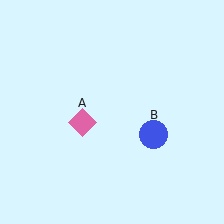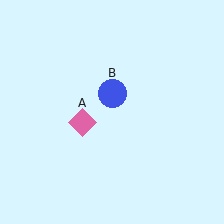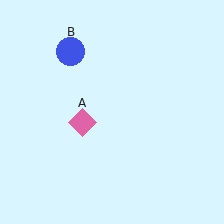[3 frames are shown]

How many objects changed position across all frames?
1 object changed position: blue circle (object B).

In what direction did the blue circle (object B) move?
The blue circle (object B) moved up and to the left.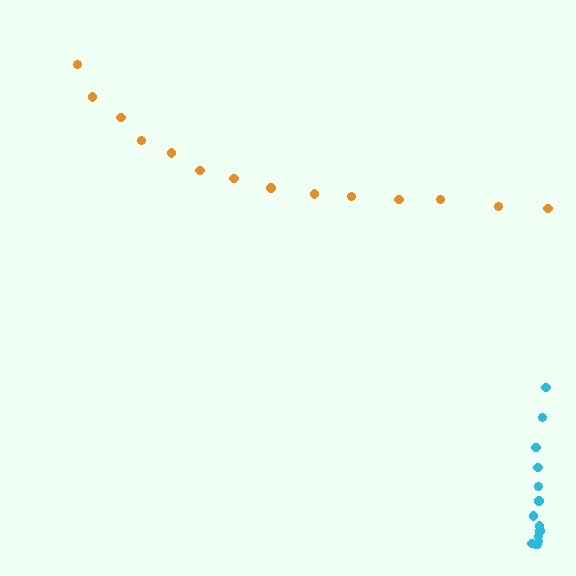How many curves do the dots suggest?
There are 2 distinct paths.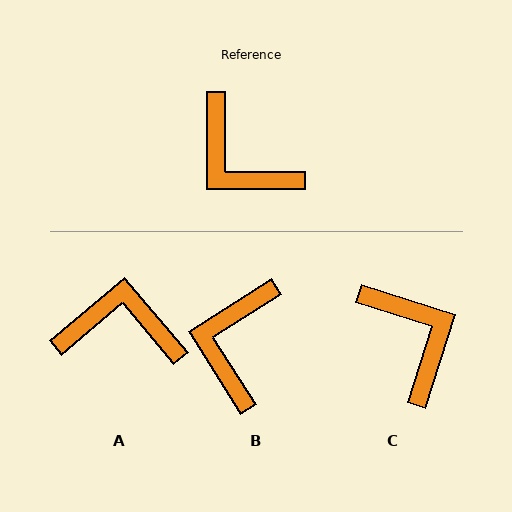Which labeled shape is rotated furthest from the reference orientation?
C, about 163 degrees away.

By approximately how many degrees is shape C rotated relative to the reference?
Approximately 163 degrees counter-clockwise.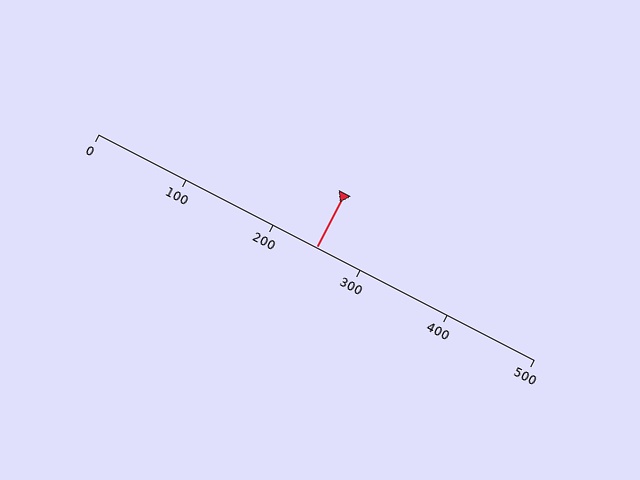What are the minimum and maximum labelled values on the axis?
The axis runs from 0 to 500.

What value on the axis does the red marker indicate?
The marker indicates approximately 250.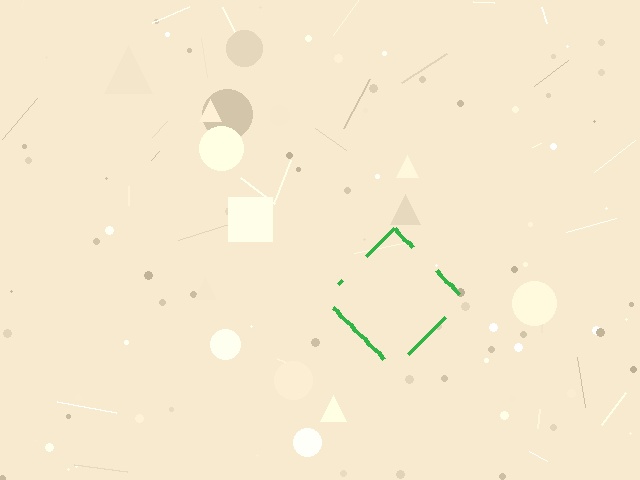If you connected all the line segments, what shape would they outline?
They would outline a diamond.